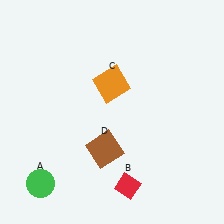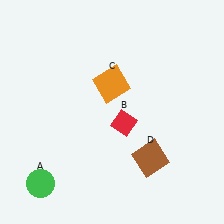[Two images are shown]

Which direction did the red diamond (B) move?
The red diamond (B) moved up.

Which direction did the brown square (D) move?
The brown square (D) moved right.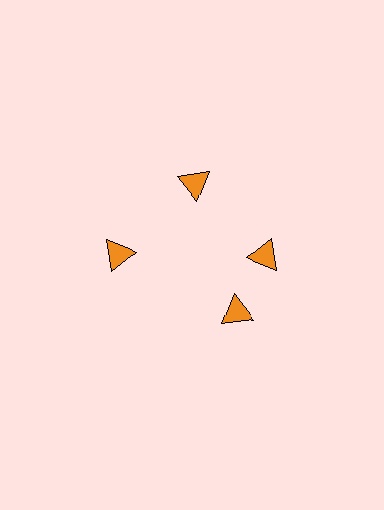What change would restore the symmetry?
The symmetry would be restored by rotating it back into even spacing with its neighbors so that all 4 triangles sit at equal angles and equal distance from the center.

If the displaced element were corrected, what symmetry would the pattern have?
It would have 4-fold rotational symmetry — the pattern would map onto itself every 90 degrees.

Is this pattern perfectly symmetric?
No. The 4 orange triangles are arranged in a ring, but one element near the 6 o'clock position is rotated out of alignment along the ring, breaking the 4-fold rotational symmetry.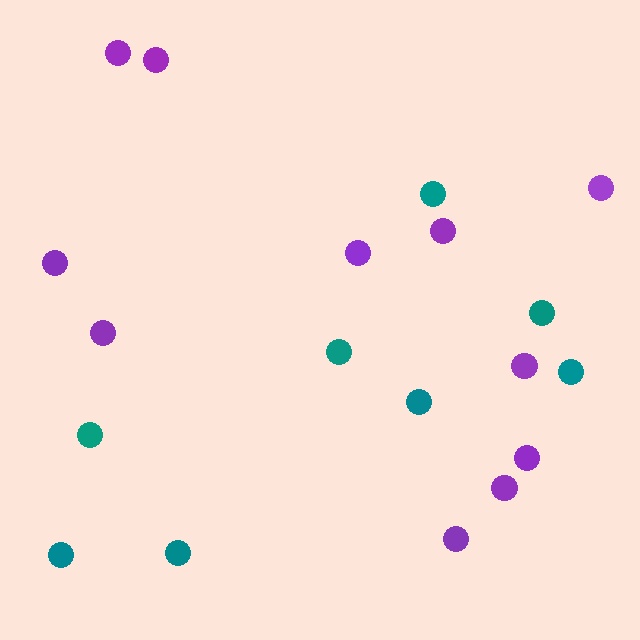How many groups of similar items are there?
There are 2 groups: one group of teal circles (8) and one group of purple circles (11).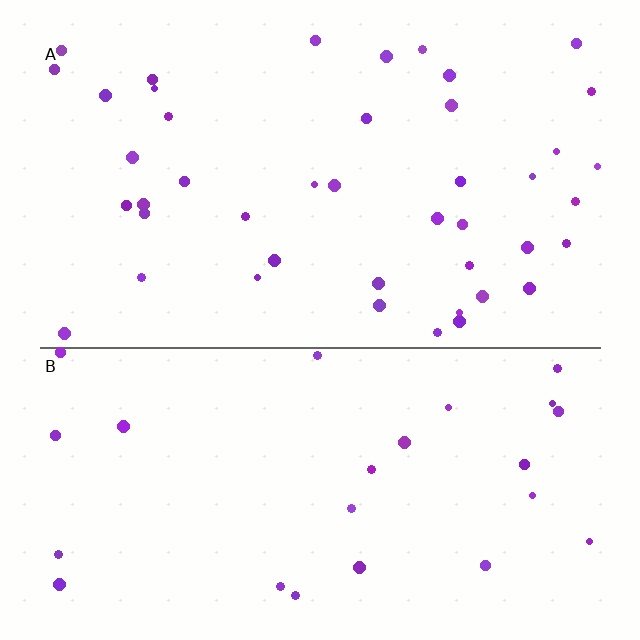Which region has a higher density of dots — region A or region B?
A (the top).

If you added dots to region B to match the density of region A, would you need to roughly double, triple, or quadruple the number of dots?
Approximately double.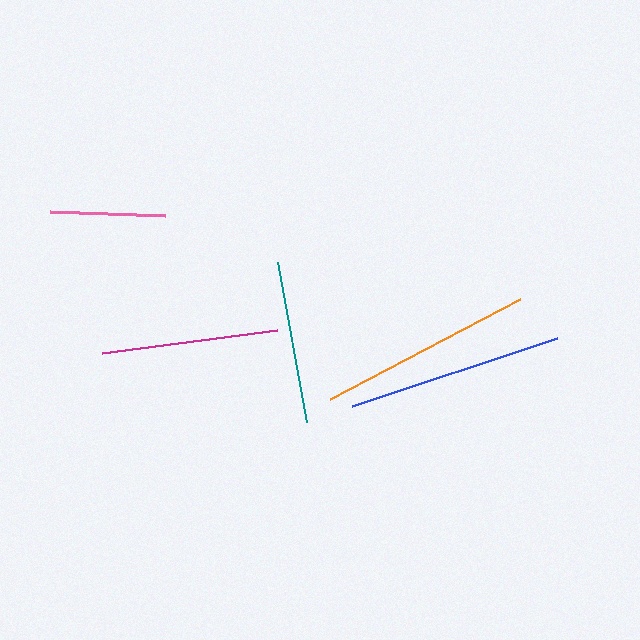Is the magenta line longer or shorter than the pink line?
The magenta line is longer than the pink line.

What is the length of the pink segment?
The pink segment is approximately 115 pixels long.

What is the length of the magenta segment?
The magenta segment is approximately 177 pixels long.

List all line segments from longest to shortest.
From longest to shortest: blue, orange, magenta, teal, pink.